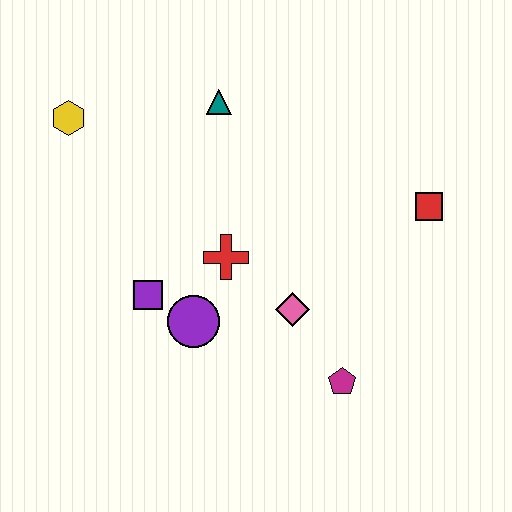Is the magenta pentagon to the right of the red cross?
Yes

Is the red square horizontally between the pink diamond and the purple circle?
No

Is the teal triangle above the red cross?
Yes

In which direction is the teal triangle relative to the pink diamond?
The teal triangle is above the pink diamond.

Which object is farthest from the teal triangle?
The magenta pentagon is farthest from the teal triangle.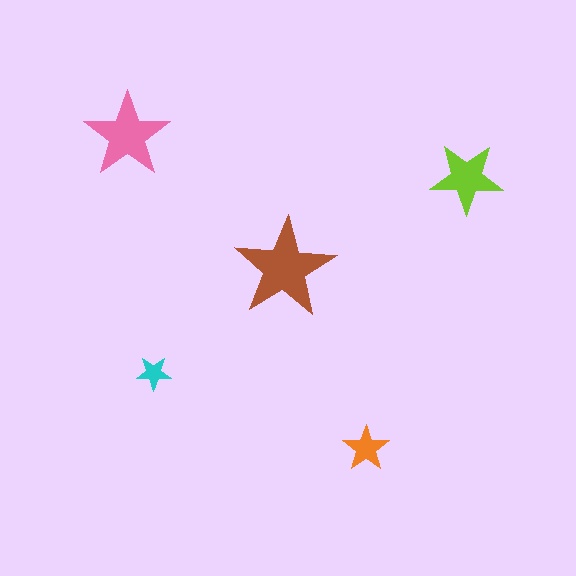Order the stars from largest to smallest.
the brown one, the pink one, the lime one, the orange one, the cyan one.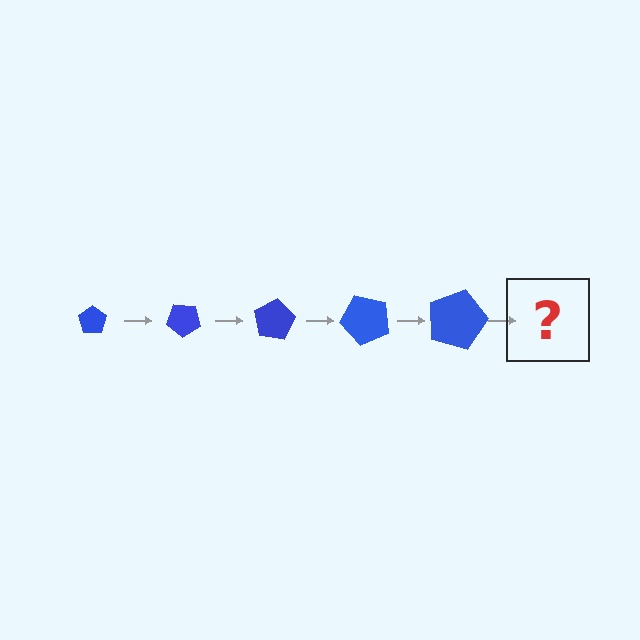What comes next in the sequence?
The next element should be a pentagon, larger than the previous one and rotated 200 degrees from the start.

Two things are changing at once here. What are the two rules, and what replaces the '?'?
The two rules are that the pentagon grows larger each step and it rotates 40 degrees each step. The '?' should be a pentagon, larger than the previous one and rotated 200 degrees from the start.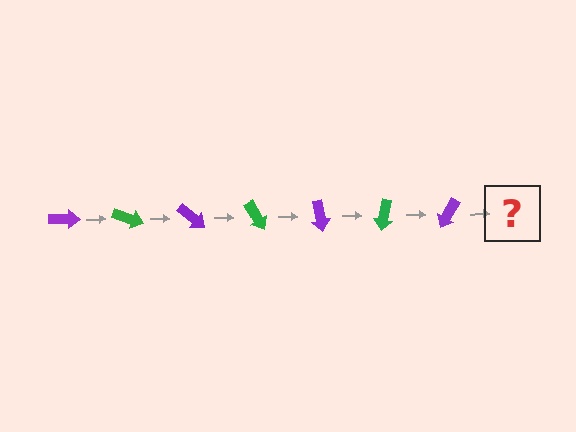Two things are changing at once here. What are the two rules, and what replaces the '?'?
The two rules are that it rotates 20 degrees each step and the color cycles through purple and green. The '?' should be a green arrow, rotated 140 degrees from the start.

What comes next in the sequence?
The next element should be a green arrow, rotated 140 degrees from the start.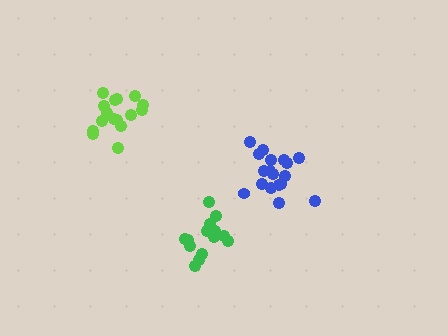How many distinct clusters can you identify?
There are 3 distinct clusters.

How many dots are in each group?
Group 1: 15 dots, Group 2: 18 dots, Group 3: 16 dots (49 total).